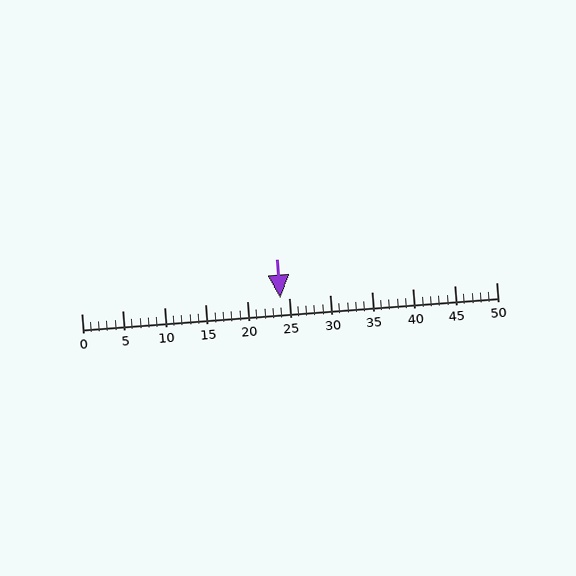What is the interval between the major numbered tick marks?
The major tick marks are spaced 5 units apart.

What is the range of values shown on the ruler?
The ruler shows values from 0 to 50.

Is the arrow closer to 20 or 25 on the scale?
The arrow is closer to 25.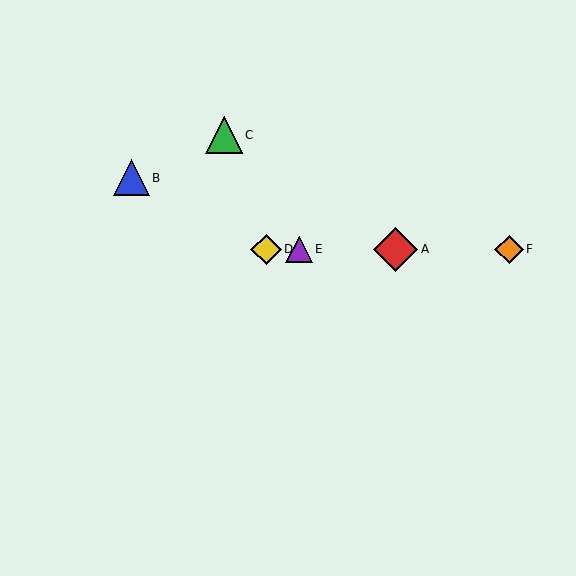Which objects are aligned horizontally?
Objects A, D, E, F are aligned horizontally.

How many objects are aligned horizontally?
4 objects (A, D, E, F) are aligned horizontally.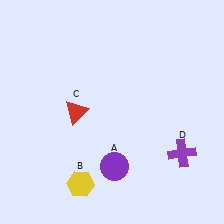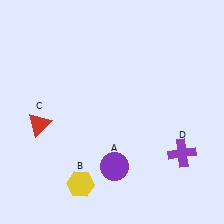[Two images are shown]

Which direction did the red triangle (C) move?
The red triangle (C) moved left.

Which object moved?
The red triangle (C) moved left.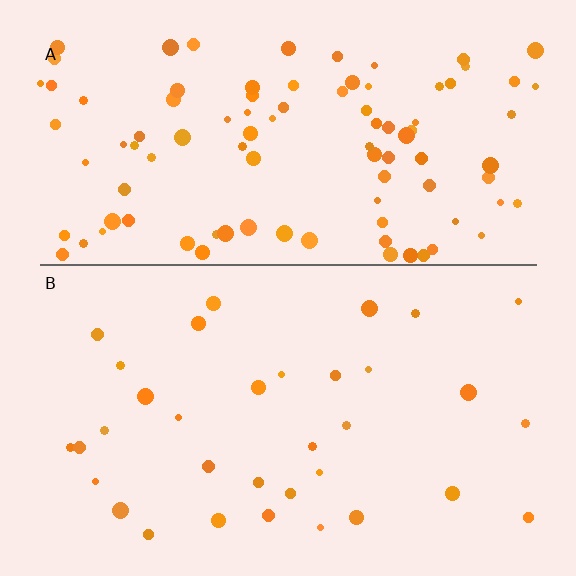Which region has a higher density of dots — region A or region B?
A (the top).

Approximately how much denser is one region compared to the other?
Approximately 2.9× — region A over region B.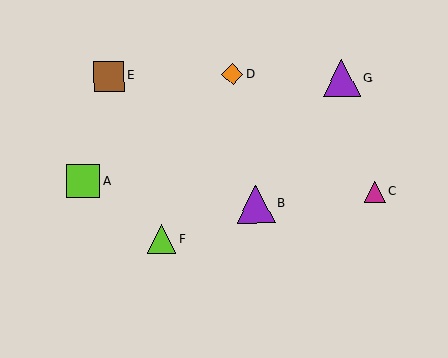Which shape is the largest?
The purple triangle (labeled B) is the largest.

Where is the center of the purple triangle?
The center of the purple triangle is at (342, 78).